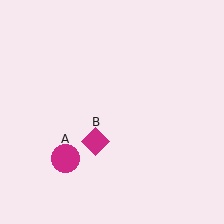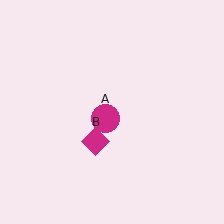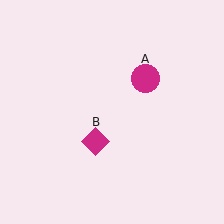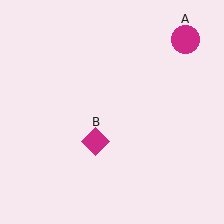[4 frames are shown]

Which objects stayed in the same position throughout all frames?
Magenta diamond (object B) remained stationary.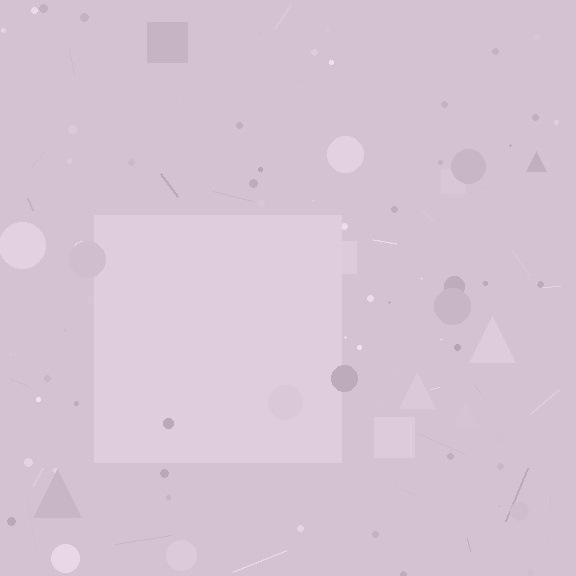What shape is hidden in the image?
A square is hidden in the image.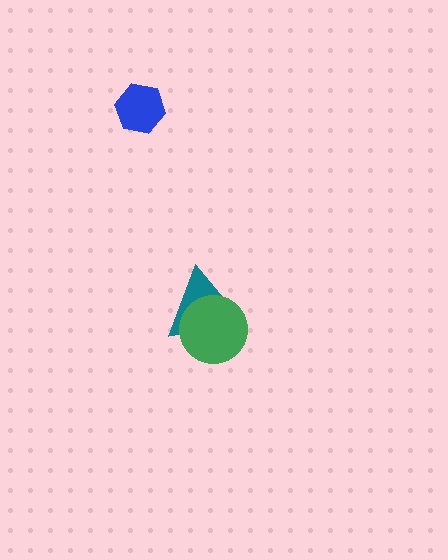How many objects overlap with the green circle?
1 object overlaps with the green circle.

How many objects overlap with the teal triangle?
1 object overlaps with the teal triangle.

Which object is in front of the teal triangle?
The green circle is in front of the teal triangle.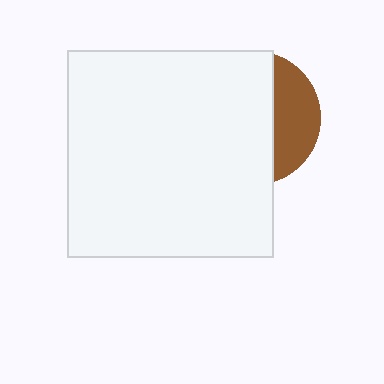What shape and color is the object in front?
The object in front is a white square.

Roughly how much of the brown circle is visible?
A small part of it is visible (roughly 32%).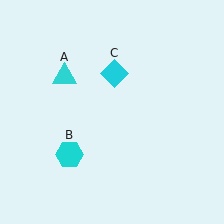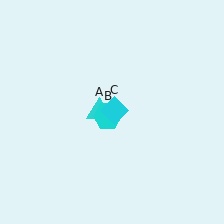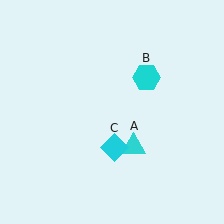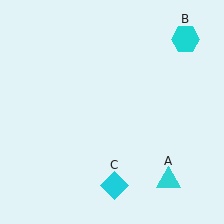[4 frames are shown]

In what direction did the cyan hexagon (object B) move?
The cyan hexagon (object B) moved up and to the right.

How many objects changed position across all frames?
3 objects changed position: cyan triangle (object A), cyan hexagon (object B), cyan diamond (object C).